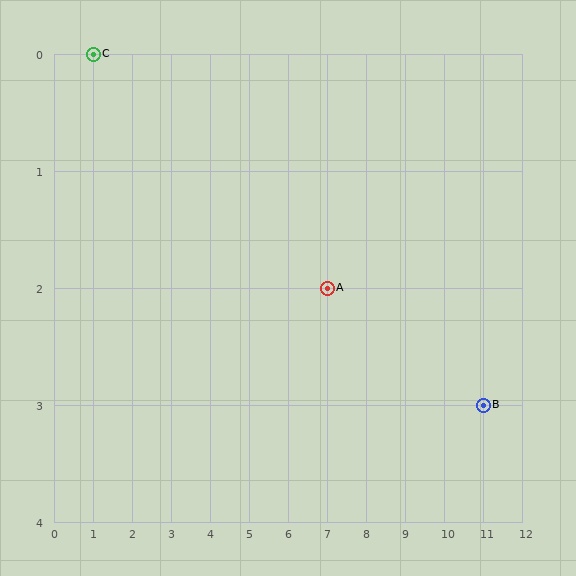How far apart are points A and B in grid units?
Points A and B are 4 columns and 1 row apart (about 4.1 grid units diagonally).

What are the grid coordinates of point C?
Point C is at grid coordinates (1, 0).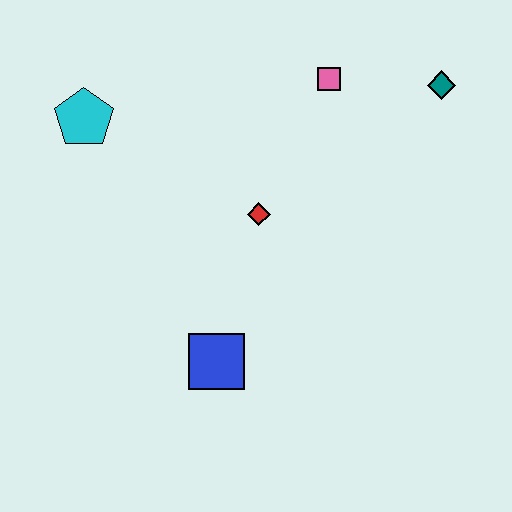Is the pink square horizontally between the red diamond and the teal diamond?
Yes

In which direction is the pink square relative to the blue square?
The pink square is above the blue square.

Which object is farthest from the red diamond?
The teal diamond is farthest from the red diamond.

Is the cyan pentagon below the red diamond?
No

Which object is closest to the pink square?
The teal diamond is closest to the pink square.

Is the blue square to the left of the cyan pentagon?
No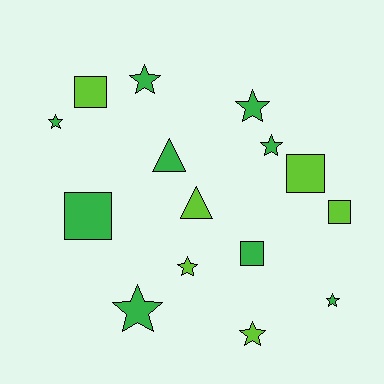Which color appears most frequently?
Green, with 9 objects.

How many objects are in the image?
There are 15 objects.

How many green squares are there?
There are 2 green squares.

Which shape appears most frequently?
Star, with 8 objects.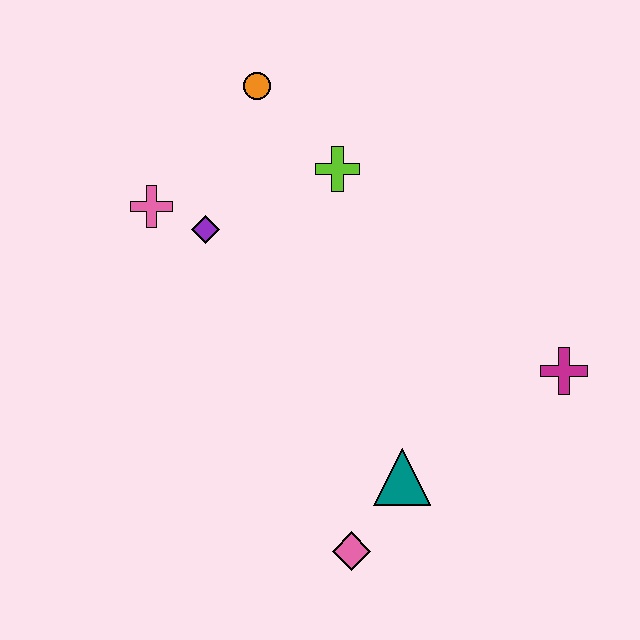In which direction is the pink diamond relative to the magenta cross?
The pink diamond is to the left of the magenta cross.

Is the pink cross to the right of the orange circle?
No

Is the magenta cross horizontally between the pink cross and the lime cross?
No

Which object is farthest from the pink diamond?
The orange circle is farthest from the pink diamond.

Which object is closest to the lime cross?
The orange circle is closest to the lime cross.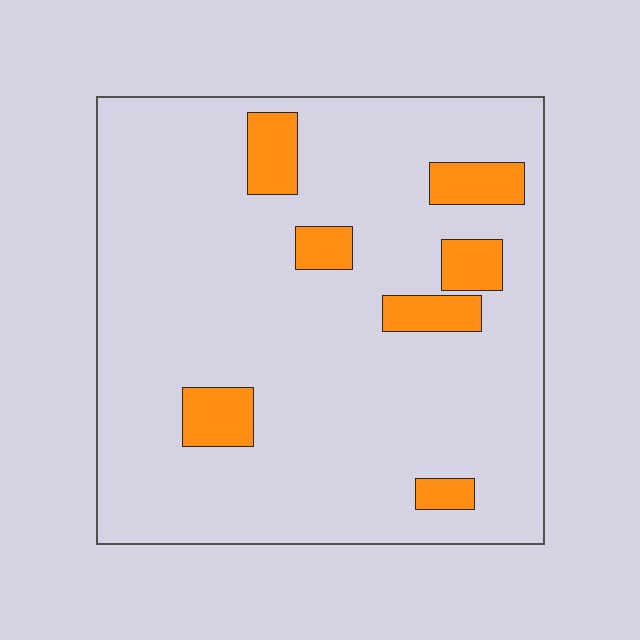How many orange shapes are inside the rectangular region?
7.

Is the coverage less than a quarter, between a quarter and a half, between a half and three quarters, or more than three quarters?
Less than a quarter.